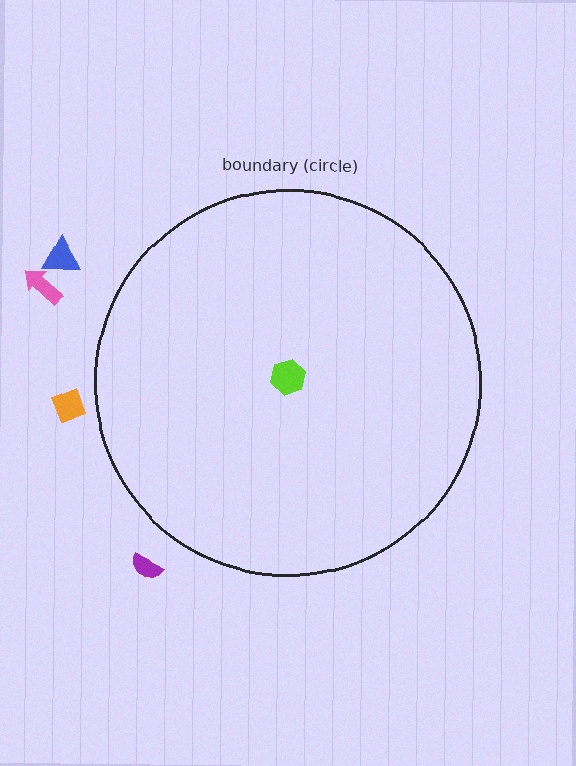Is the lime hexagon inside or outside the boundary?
Inside.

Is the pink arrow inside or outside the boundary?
Outside.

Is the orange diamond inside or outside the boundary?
Outside.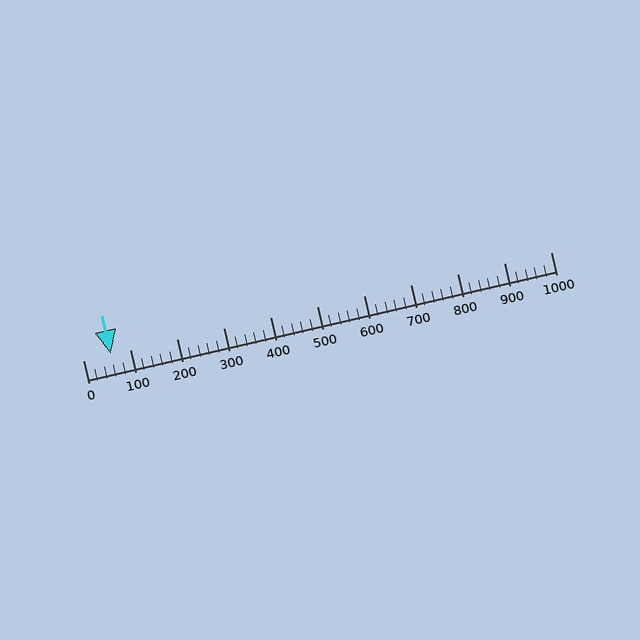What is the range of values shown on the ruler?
The ruler shows values from 0 to 1000.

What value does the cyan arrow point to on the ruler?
The cyan arrow points to approximately 60.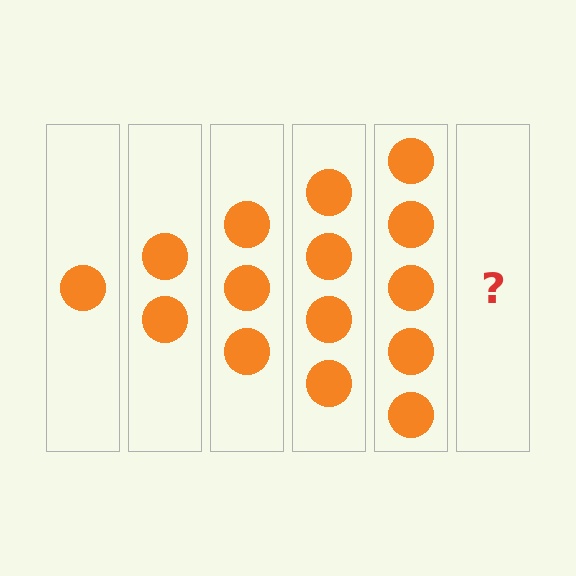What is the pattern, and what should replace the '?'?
The pattern is that each step adds one more circle. The '?' should be 6 circles.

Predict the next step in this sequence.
The next step is 6 circles.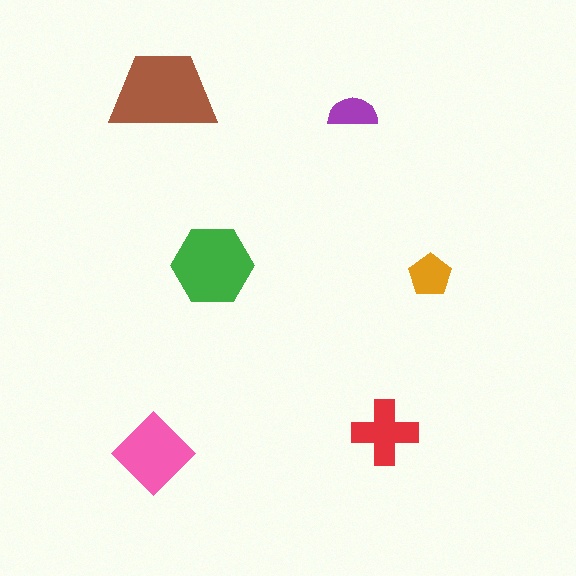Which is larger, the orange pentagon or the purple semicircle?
The orange pentagon.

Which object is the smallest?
The purple semicircle.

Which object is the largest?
The brown trapezoid.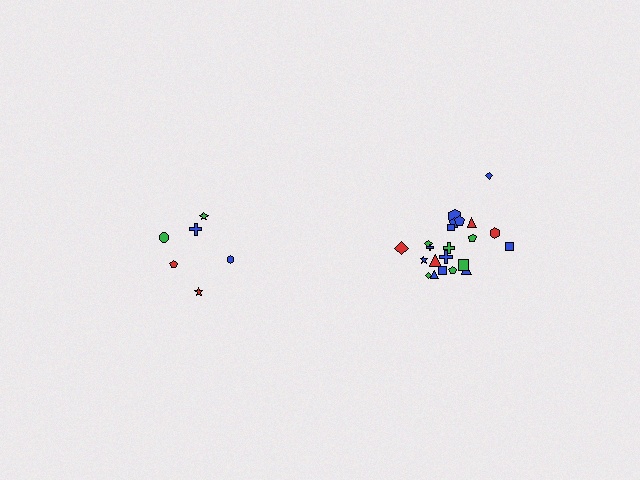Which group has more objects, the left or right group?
The right group.